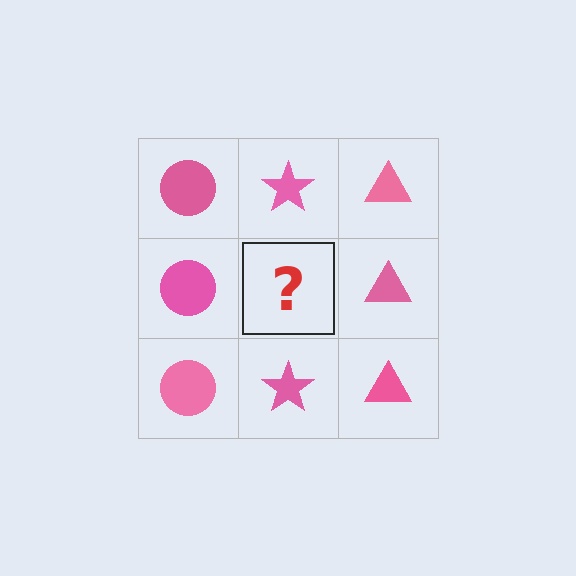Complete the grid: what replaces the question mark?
The question mark should be replaced with a pink star.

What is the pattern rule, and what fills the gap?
The rule is that each column has a consistent shape. The gap should be filled with a pink star.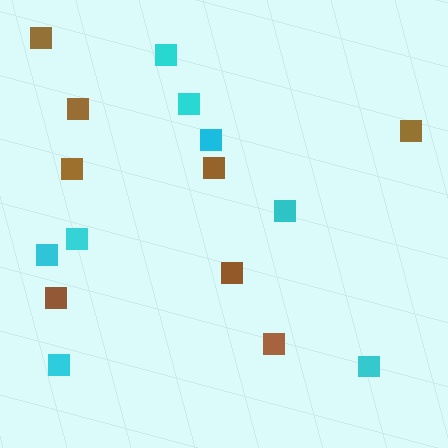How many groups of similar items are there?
There are 2 groups: one group of cyan squares (8) and one group of brown squares (8).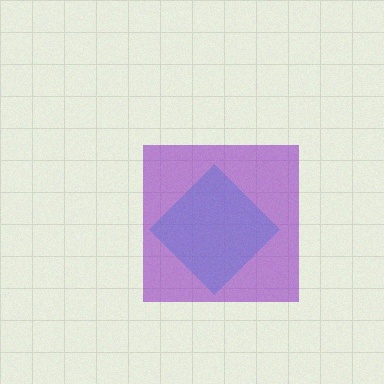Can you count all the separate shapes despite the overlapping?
Yes, there are 2 separate shapes.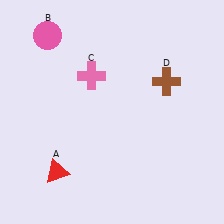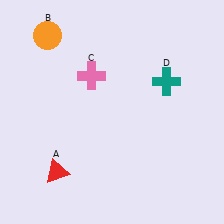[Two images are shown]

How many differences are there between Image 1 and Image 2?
There are 2 differences between the two images.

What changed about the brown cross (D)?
In Image 1, D is brown. In Image 2, it changed to teal.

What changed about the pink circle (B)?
In Image 1, B is pink. In Image 2, it changed to orange.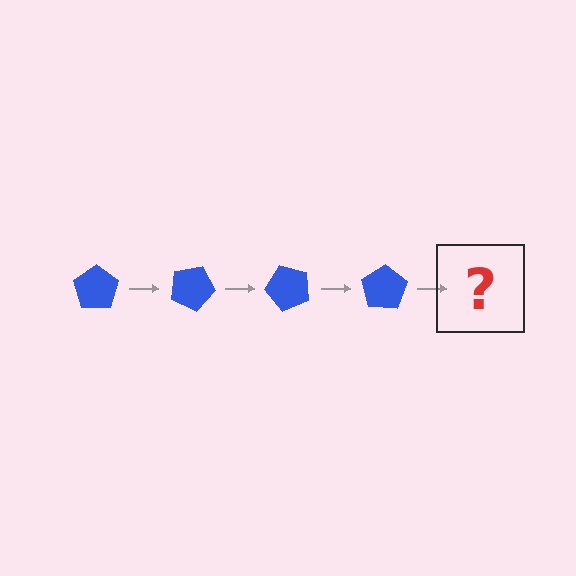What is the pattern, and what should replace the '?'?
The pattern is that the pentagon rotates 25 degrees each step. The '?' should be a blue pentagon rotated 100 degrees.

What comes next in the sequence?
The next element should be a blue pentagon rotated 100 degrees.